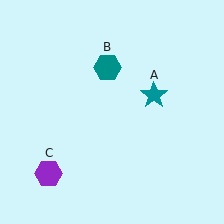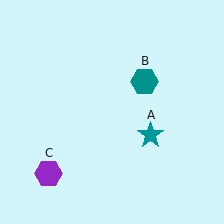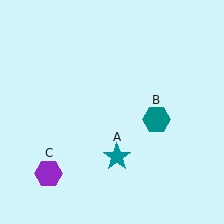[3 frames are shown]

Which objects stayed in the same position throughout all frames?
Purple hexagon (object C) remained stationary.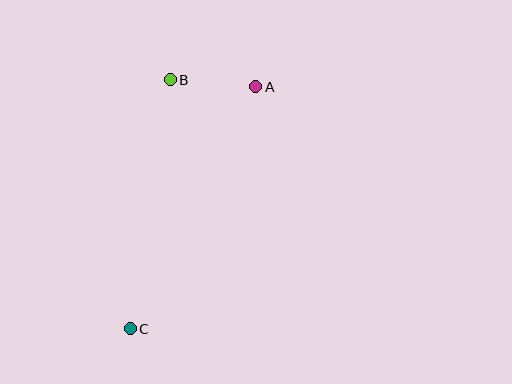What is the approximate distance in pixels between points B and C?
The distance between B and C is approximately 252 pixels.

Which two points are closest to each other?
Points A and B are closest to each other.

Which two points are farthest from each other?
Points A and C are farthest from each other.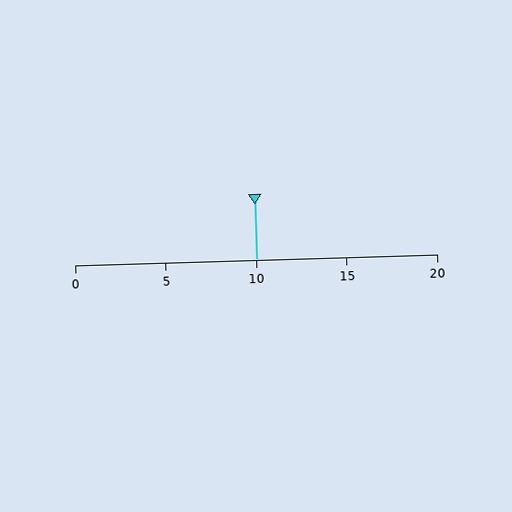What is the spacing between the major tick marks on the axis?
The major ticks are spaced 5 apart.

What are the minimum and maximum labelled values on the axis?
The axis runs from 0 to 20.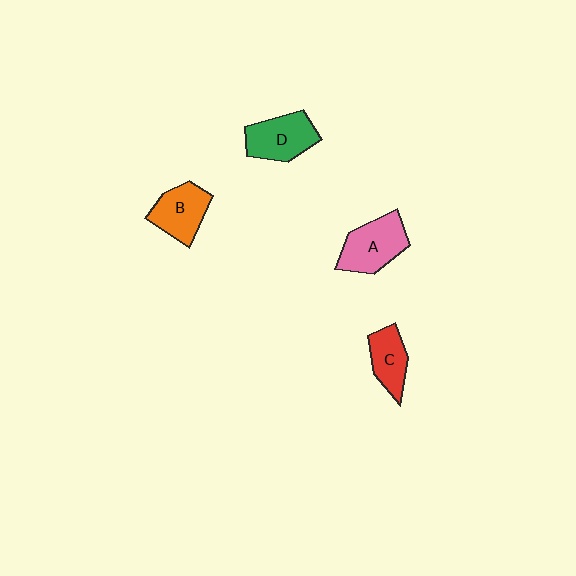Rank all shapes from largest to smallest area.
From largest to smallest: A (pink), D (green), B (orange), C (red).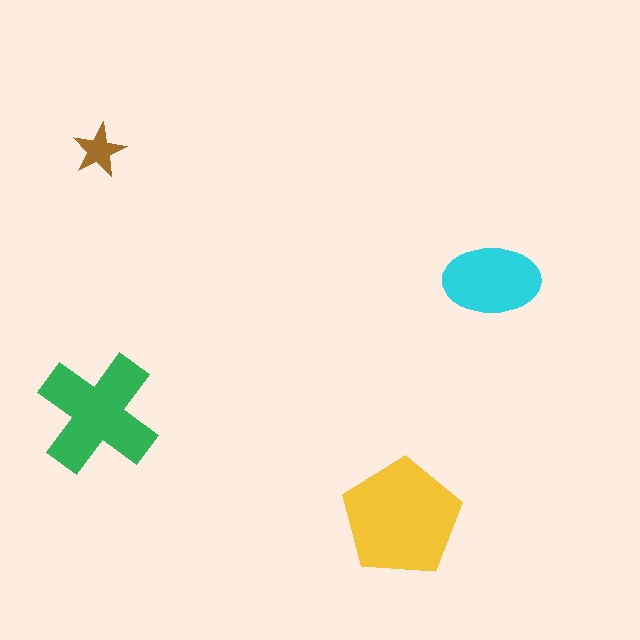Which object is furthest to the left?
The green cross is leftmost.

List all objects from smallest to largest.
The brown star, the cyan ellipse, the green cross, the yellow pentagon.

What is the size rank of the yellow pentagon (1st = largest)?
1st.